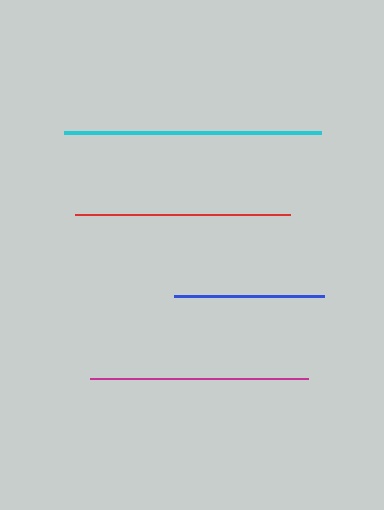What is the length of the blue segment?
The blue segment is approximately 150 pixels long.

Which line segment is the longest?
The cyan line is the longest at approximately 257 pixels.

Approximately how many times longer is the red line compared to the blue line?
The red line is approximately 1.4 times the length of the blue line.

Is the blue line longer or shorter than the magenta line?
The magenta line is longer than the blue line.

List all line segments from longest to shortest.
From longest to shortest: cyan, magenta, red, blue.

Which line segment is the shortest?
The blue line is the shortest at approximately 150 pixels.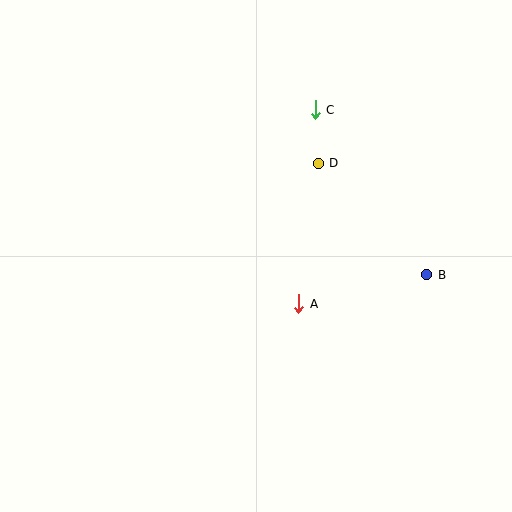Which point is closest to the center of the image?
Point A at (299, 304) is closest to the center.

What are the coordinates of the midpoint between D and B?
The midpoint between D and B is at (372, 219).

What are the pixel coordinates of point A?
Point A is at (299, 304).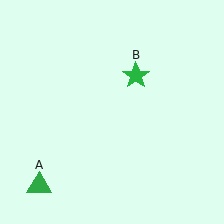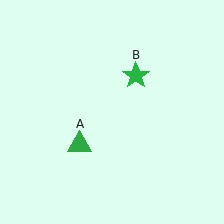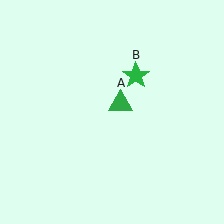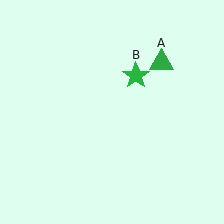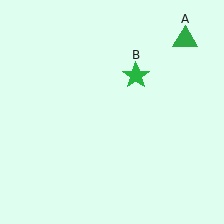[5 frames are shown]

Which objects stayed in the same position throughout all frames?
Green star (object B) remained stationary.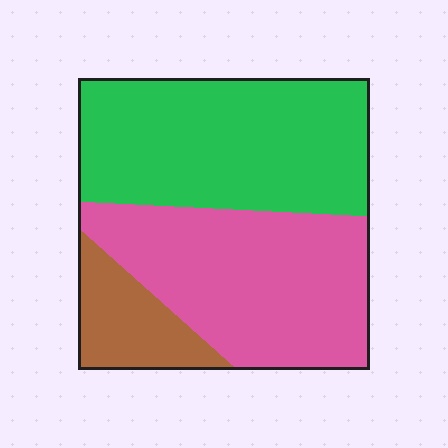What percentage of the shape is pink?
Pink takes up about two fifths (2/5) of the shape.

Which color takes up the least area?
Brown, at roughly 15%.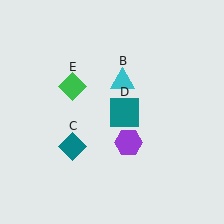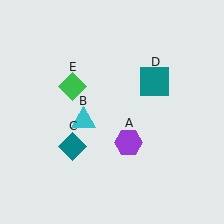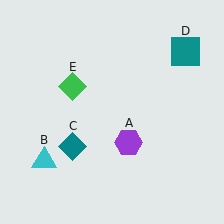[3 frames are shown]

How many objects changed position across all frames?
2 objects changed position: cyan triangle (object B), teal square (object D).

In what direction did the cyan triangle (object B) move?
The cyan triangle (object B) moved down and to the left.